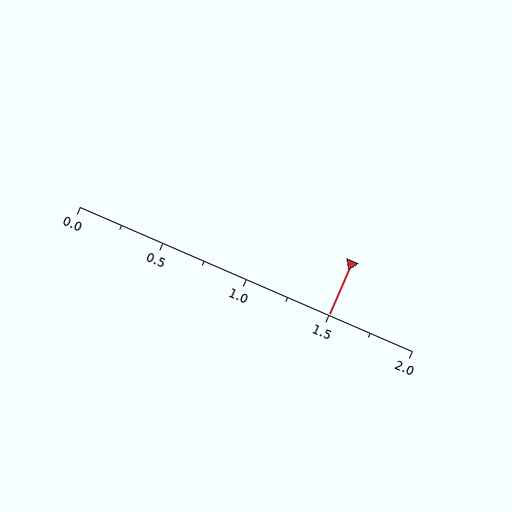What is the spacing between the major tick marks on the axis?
The major ticks are spaced 0.5 apart.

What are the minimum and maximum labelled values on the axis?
The axis runs from 0.0 to 2.0.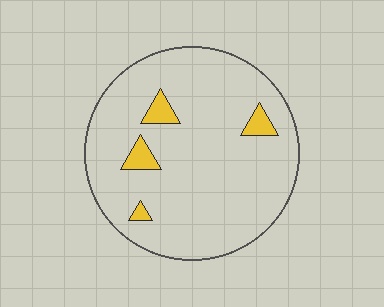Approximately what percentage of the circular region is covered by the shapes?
Approximately 5%.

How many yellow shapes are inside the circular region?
4.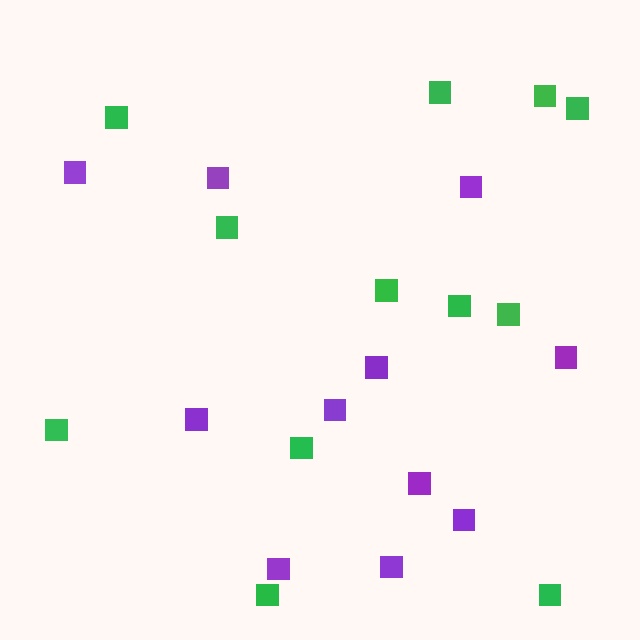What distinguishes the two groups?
There are 2 groups: one group of green squares (12) and one group of purple squares (11).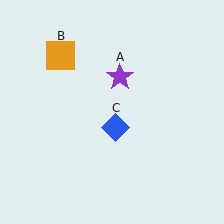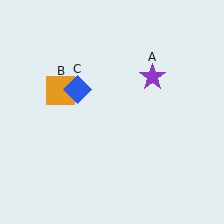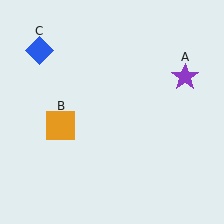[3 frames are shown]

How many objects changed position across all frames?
3 objects changed position: purple star (object A), orange square (object B), blue diamond (object C).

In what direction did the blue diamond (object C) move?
The blue diamond (object C) moved up and to the left.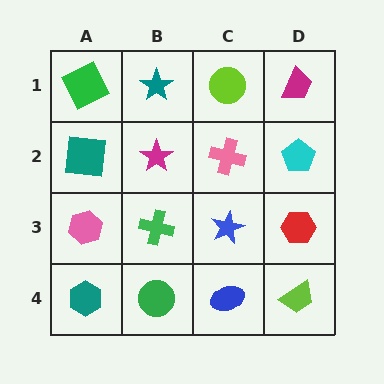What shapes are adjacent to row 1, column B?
A magenta star (row 2, column B), a green square (row 1, column A), a lime circle (row 1, column C).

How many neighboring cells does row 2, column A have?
3.